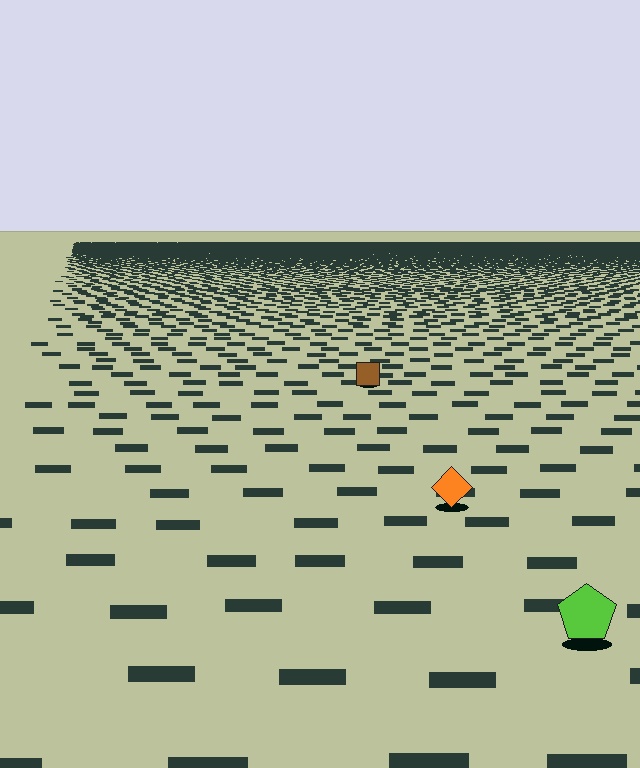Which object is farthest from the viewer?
The brown square is farthest from the viewer. It appears smaller and the ground texture around it is denser.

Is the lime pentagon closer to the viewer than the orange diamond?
Yes. The lime pentagon is closer — you can tell from the texture gradient: the ground texture is coarser near it.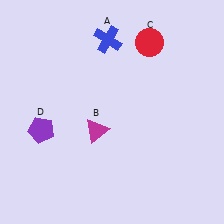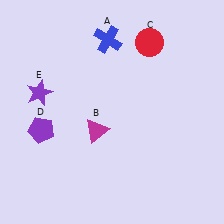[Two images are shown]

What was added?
A purple star (E) was added in Image 2.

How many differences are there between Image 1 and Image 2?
There is 1 difference between the two images.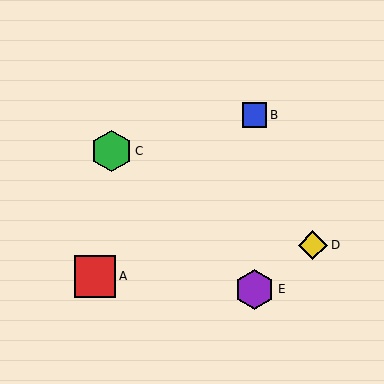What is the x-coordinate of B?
Object B is at x≈255.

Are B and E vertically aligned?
Yes, both are at x≈255.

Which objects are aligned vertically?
Objects B, E are aligned vertically.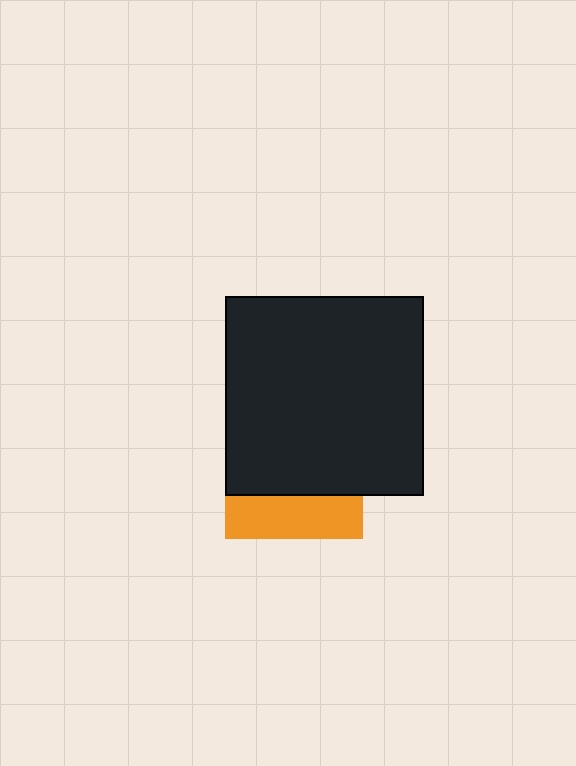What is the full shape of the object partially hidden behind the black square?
The partially hidden object is an orange square.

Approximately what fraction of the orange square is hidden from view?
Roughly 68% of the orange square is hidden behind the black square.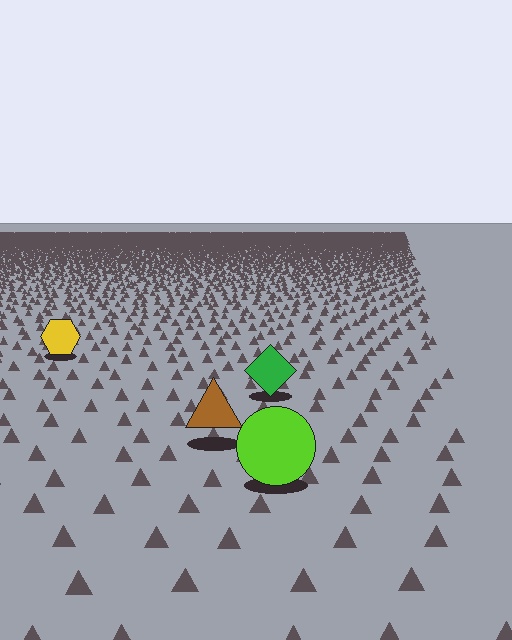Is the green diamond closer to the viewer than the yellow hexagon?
Yes. The green diamond is closer — you can tell from the texture gradient: the ground texture is coarser near it.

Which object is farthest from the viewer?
The yellow hexagon is farthest from the viewer. It appears smaller and the ground texture around it is denser.